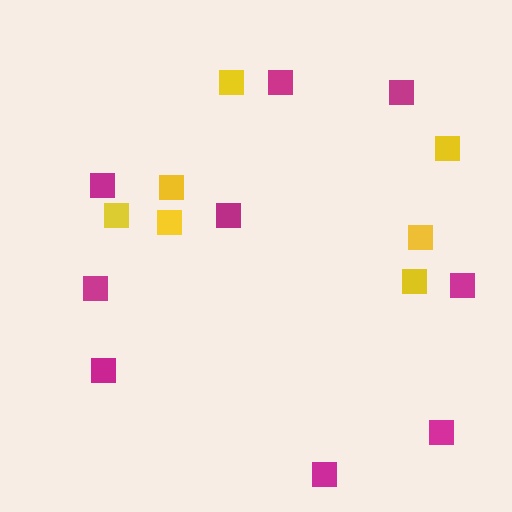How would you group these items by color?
There are 2 groups: one group of magenta squares (9) and one group of yellow squares (7).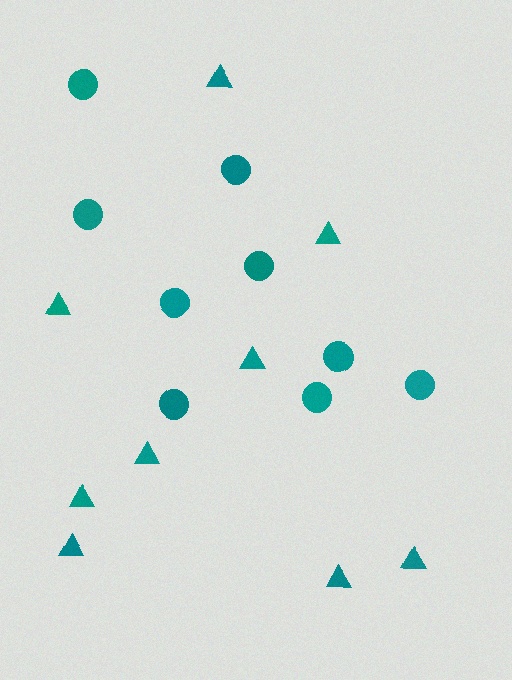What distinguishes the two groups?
There are 2 groups: one group of circles (9) and one group of triangles (9).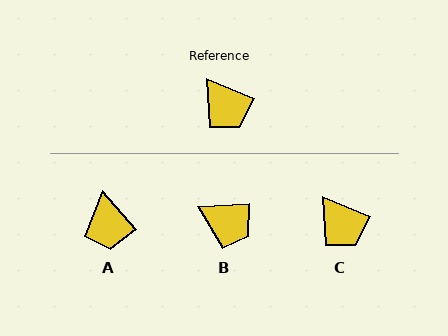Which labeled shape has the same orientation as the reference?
C.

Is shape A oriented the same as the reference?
No, it is off by about 26 degrees.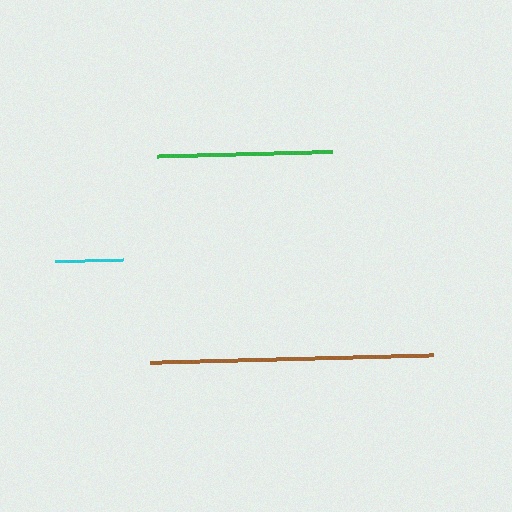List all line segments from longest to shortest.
From longest to shortest: brown, green, cyan.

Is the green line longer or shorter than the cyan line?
The green line is longer than the cyan line.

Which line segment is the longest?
The brown line is the longest at approximately 284 pixels.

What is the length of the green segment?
The green segment is approximately 176 pixels long.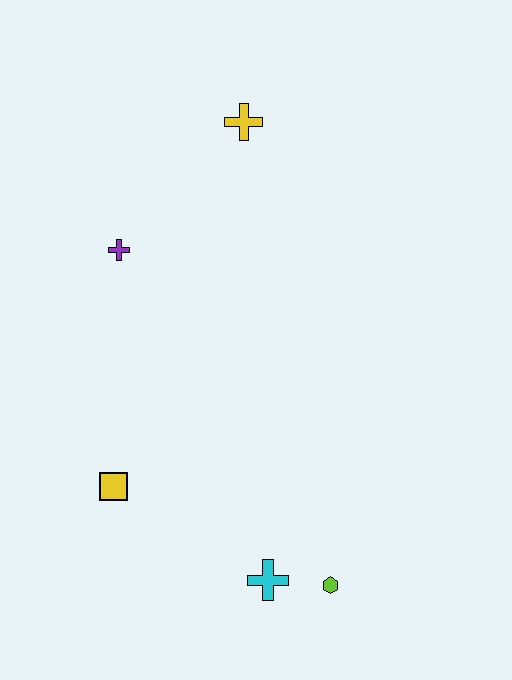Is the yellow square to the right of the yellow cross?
No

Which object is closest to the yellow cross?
The purple cross is closest to the yellow cross.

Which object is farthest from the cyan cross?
The yellow cross is farthest from the cyan cross.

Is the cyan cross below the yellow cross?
Yes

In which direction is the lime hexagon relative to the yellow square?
The lime hexagon is to the right of the yellow square.